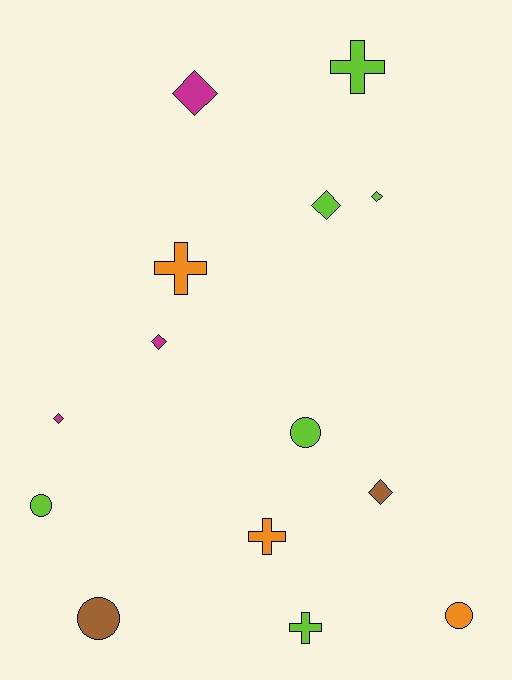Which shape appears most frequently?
Diamond, with 6 objects.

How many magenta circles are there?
There are no magenta circles.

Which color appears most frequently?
Lime, with 6 objects.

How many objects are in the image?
There are 14 objects.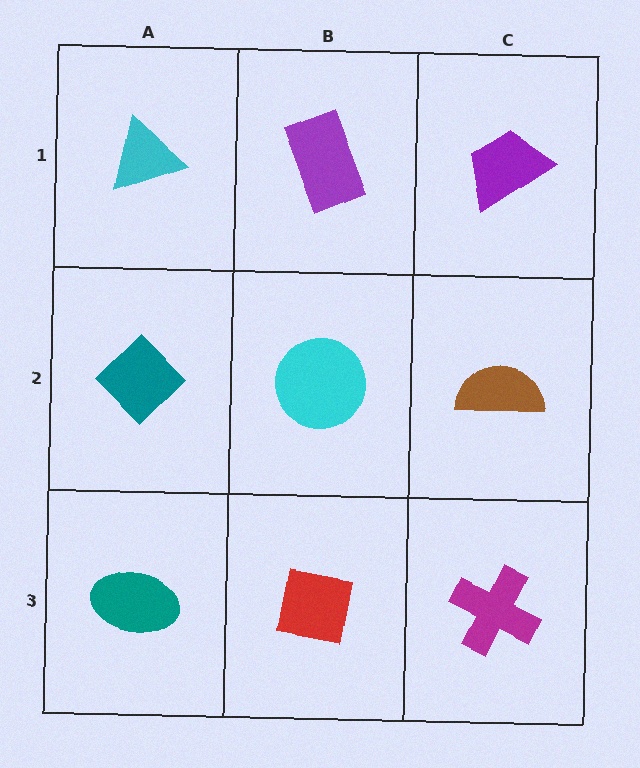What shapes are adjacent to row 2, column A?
A cyan triangle (row 1, column A), a teal ellipse (row 3, column A), a cyan circle (row 2, column B).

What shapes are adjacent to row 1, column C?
A brown semicircle (row 2, column C), a purple rectangle (row 1, column B).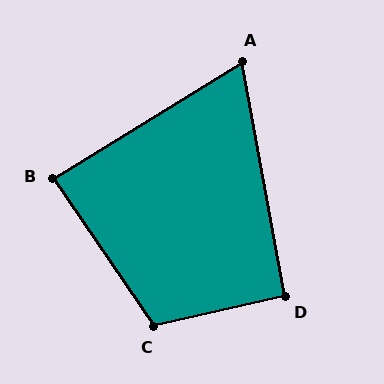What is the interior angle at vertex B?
Approximately 87 degrees (approximately right).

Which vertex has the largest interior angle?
C, at approximately 111 degrees.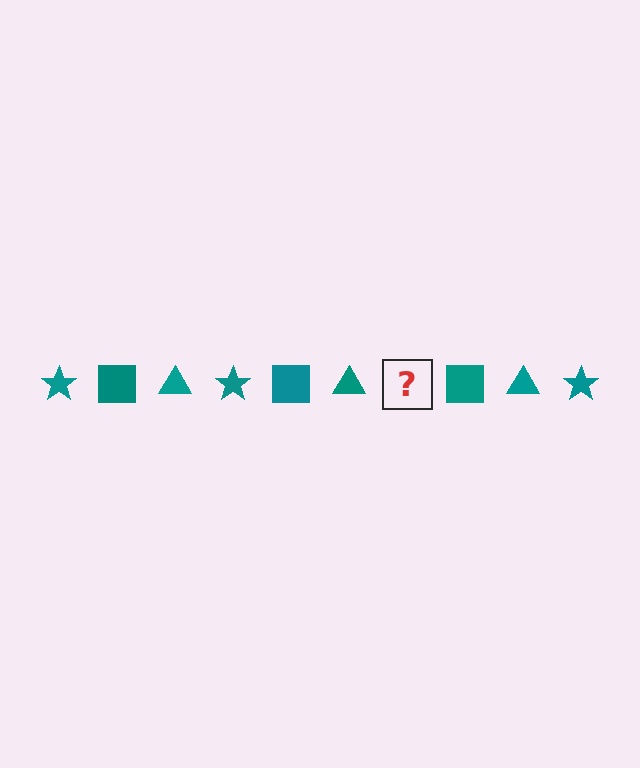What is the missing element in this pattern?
The missing element is a teal star.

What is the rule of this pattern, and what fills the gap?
The rule is that the pattern cycles through star, square, triangle shapes in teal. The gap should be filled with a teal star.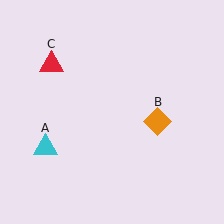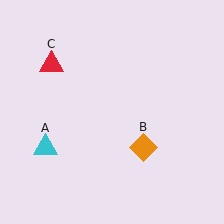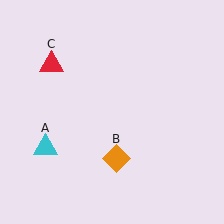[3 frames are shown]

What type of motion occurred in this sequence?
The orange diamond (object B) rotated clockwise around the center of the scene.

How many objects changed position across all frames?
1 object changed position: orange diamond (object B).